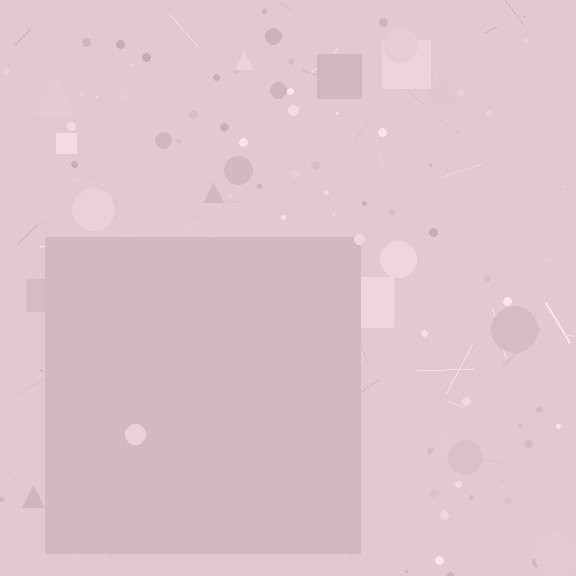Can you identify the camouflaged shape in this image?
The camouflaged shape is a square.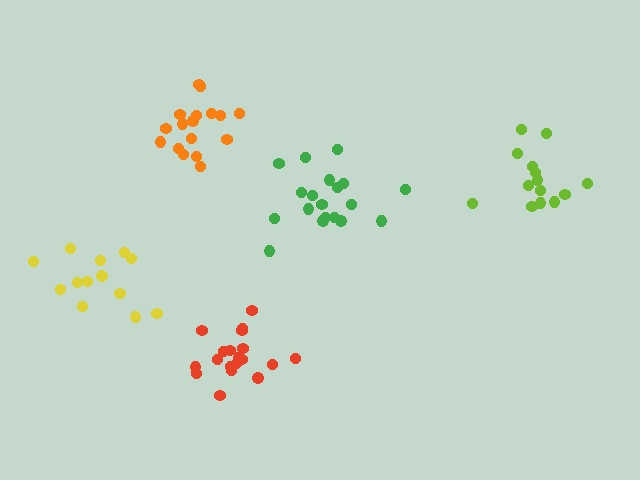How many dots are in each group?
Group 1: 13 dots, Group 2: 14 dots, Group 3: 19 dots, Group 4: 19 dots, Group 5: 17 dots (82 total).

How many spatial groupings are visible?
There are 5 spatial groupings.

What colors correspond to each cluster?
The clusters are colored: yellow, lime, green, red, orange.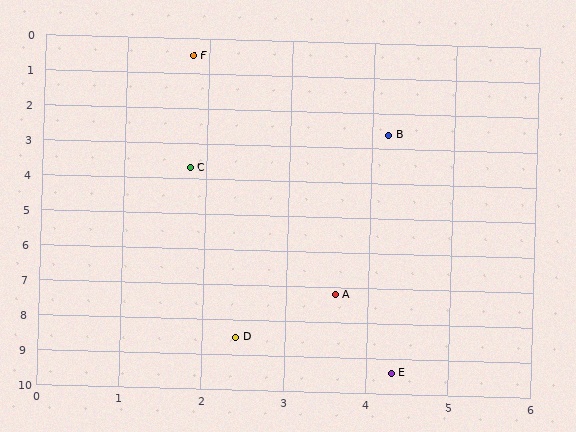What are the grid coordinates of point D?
Point D is at approximately (2.4, 8.5).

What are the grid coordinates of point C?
Point C is at approximately (1.8, 3.7).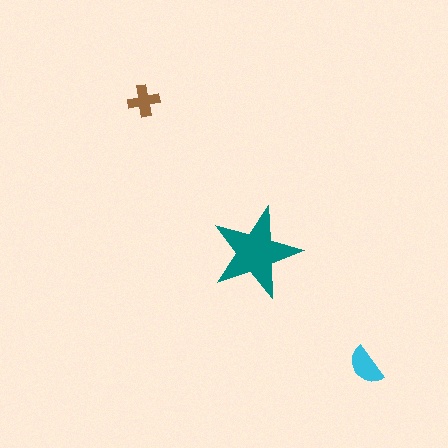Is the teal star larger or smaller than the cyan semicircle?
Larger.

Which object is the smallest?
The brown cross.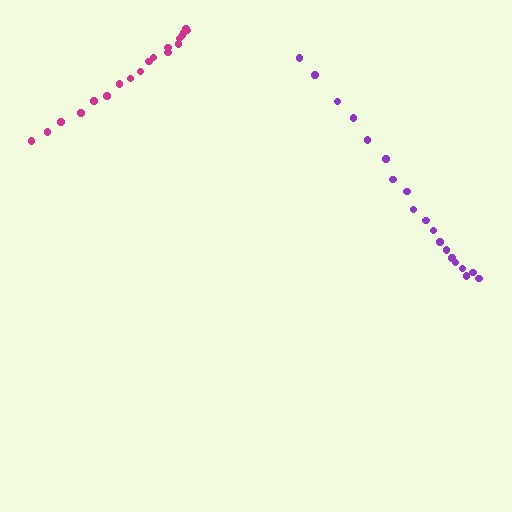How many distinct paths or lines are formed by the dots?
There are 2 distinct paths.